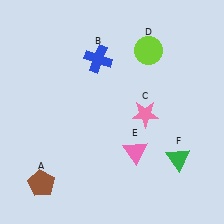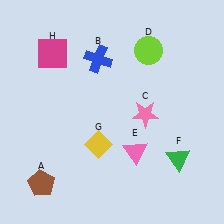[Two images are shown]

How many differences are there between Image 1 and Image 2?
There are 2 differences between the two images.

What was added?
A yellow diamond (G), a magenta square (H) were added in Image 2.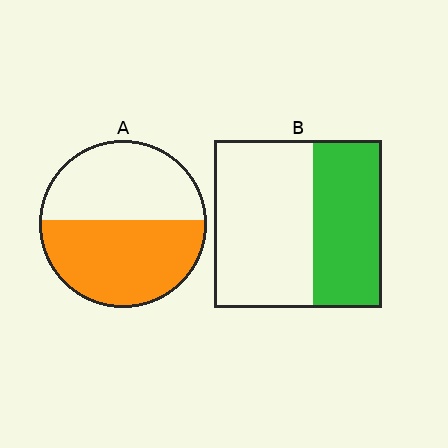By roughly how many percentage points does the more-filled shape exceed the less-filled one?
By roughly 10 percentage points (A over B).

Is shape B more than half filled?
No.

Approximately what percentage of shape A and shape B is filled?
A is approximately 55% and B is approximately 40%.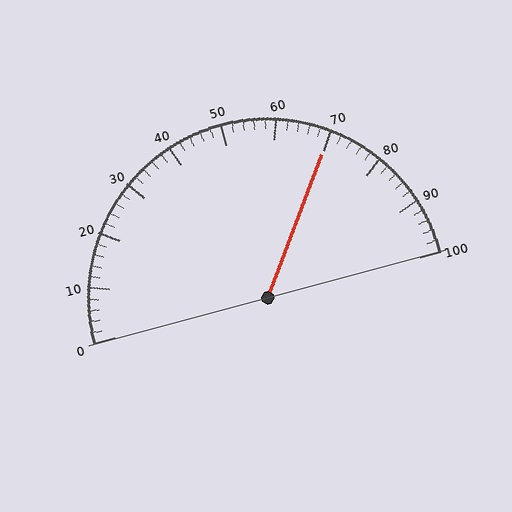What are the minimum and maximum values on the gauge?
The gauge ranges from 0 to 100.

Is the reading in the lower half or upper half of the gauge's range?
The reading is in the upper half of the range (0 to 100).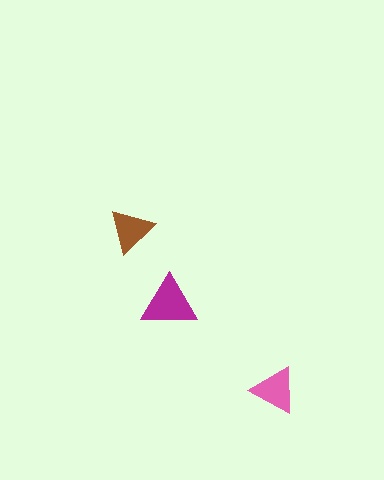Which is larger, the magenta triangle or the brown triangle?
The magenta one.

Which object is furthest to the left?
The brown triangle is leftmost.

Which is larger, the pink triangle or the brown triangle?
The pink one.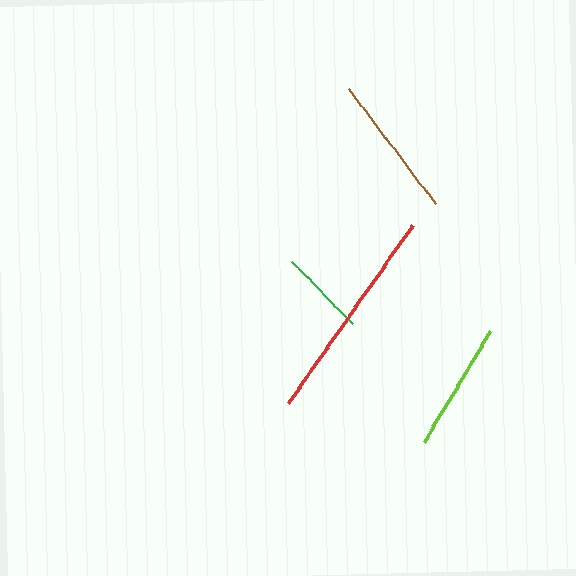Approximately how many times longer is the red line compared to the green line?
The red line is approximately 2.5 times the length of the green line.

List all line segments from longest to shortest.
From longest to shortest: red, brown, lime, green.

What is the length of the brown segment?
The brown segment is approximately 143 pixels long.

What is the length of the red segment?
The red segment is approximately 218 pixels long.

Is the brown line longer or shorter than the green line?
The brown line is longer than the green line.